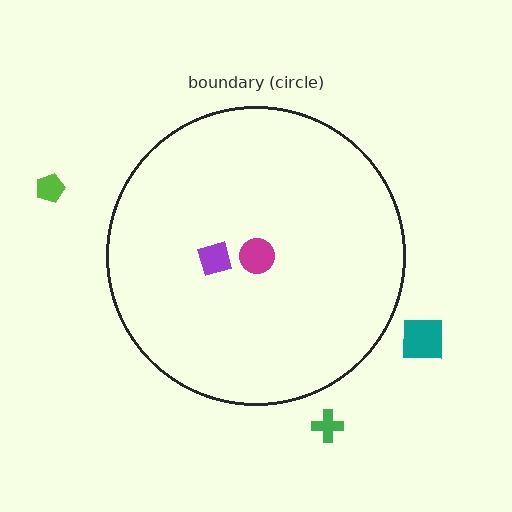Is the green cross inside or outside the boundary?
Outside.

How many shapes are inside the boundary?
2 inside, 3 outside.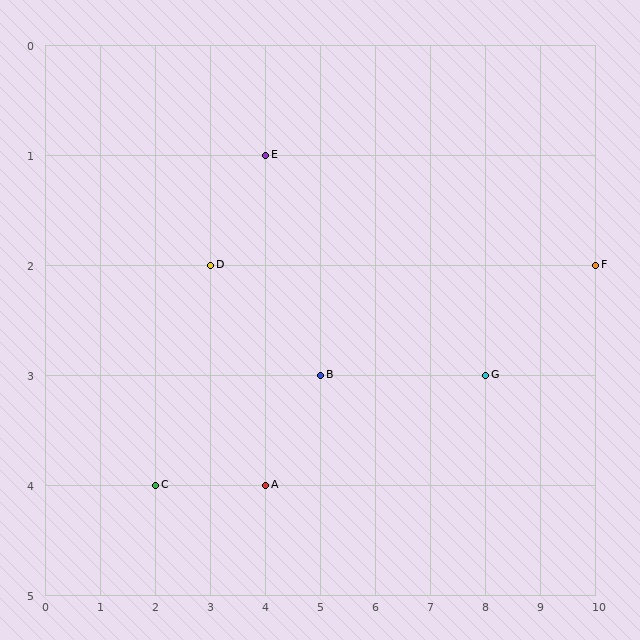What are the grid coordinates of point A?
Point A is at grid coordinates (4, 4).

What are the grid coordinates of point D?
Point D is at grid coordinates (3, 2).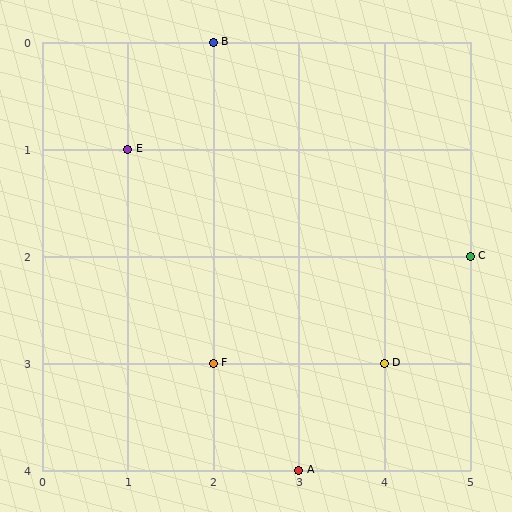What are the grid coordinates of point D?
Point D is at grid coordinates (4, 3).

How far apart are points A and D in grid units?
Points A and D are 1 column and 1 row apart (about 1.4 grid units diagonally).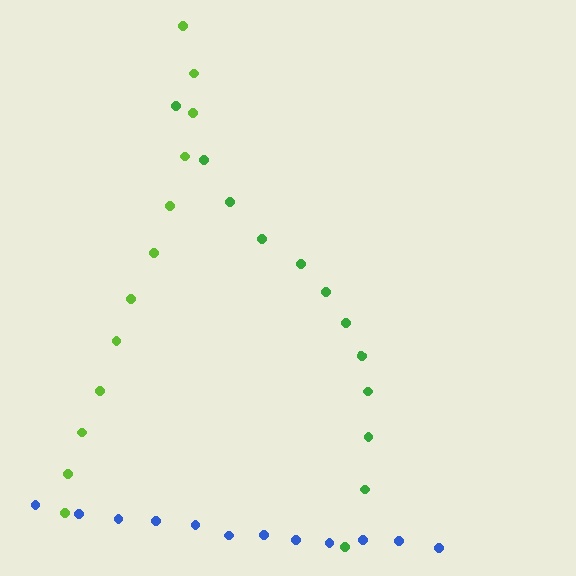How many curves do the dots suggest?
There are 3 distinct paths.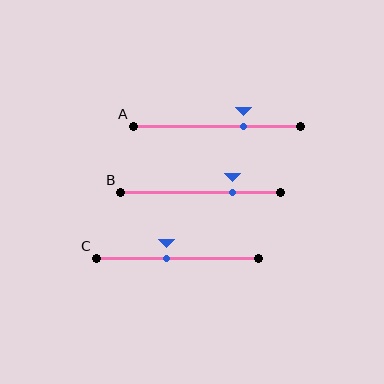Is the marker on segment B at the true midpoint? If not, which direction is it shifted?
No, the marker on segment B is shifted to the right by about 20% of the segment length.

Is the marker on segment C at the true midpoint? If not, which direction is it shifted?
No, the marker on segment C is shifted to the left by about 7% of the segment length.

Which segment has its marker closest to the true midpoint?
Segment C has its marker closest to the true midpoint.